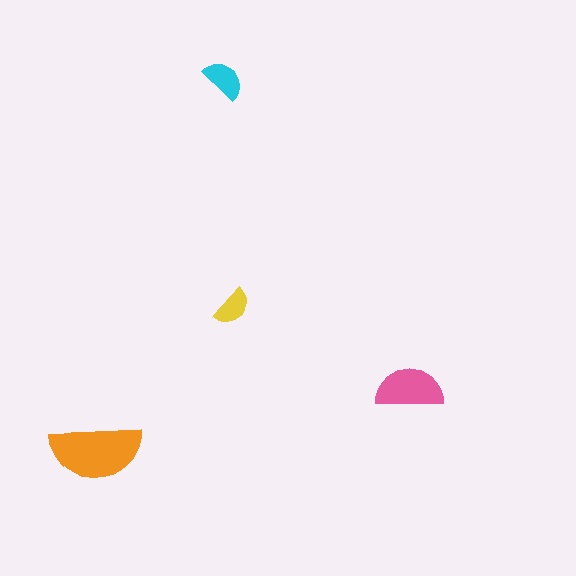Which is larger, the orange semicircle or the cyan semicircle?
The orange one.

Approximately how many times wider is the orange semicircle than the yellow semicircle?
About 2.5 times wider.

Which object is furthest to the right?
The pink semicircle is rightmost.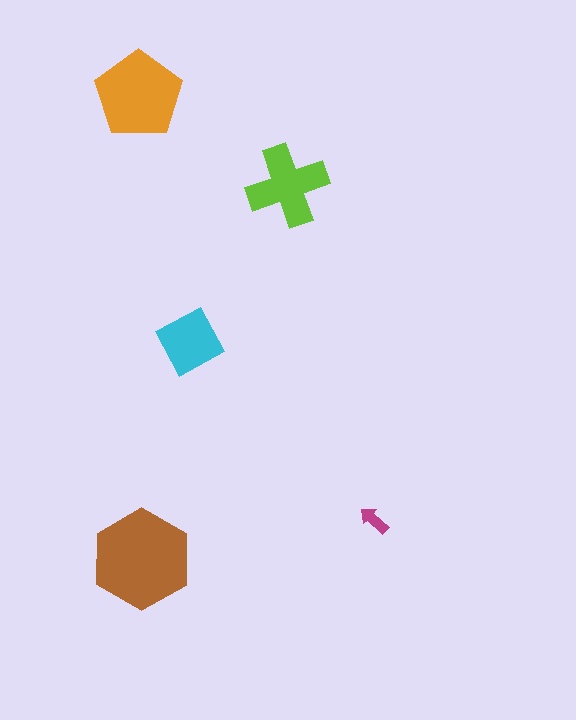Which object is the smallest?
The magenta arrow.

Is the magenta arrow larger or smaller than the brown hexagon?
Smaller.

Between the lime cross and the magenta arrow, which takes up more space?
The lime cross.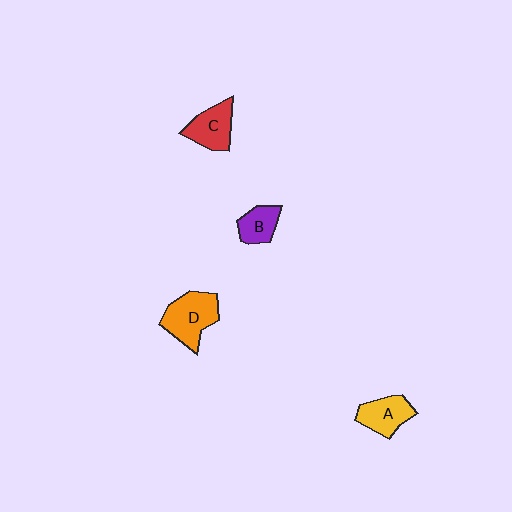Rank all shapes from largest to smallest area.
From largest to smallest: D (orange), C (red), A (yellow), B (purple).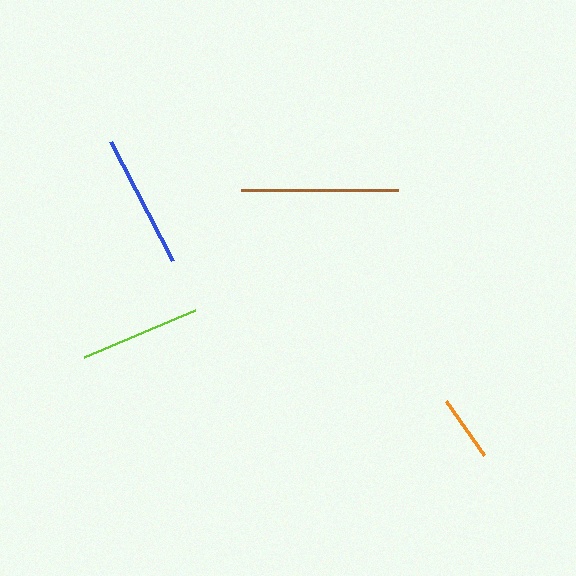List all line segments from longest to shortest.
From longest to shortest: brown, blue, lime, orange.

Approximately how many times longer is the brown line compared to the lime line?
The brown line is approximately 1.3 times the length of the lime line.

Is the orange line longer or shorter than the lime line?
The lime line is longer than the orange line.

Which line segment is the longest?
The brown line is the longest at approximately 157 pixels.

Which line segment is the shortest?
The orange line is the shortest at approximately 66 pixels.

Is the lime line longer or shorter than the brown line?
The brown line is longer than the lime line.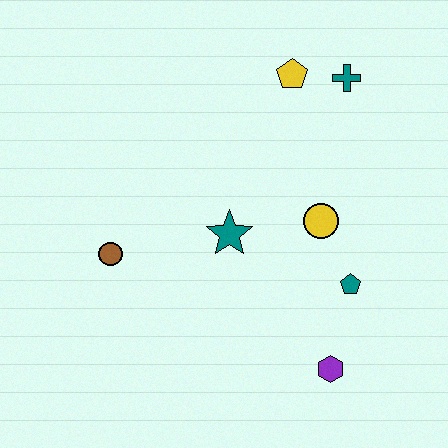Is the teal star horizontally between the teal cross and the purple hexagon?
No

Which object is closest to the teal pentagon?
The yellow circle is closest to the teal pentagon.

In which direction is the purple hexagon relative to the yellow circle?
The purple hexagon is below the yellow circle.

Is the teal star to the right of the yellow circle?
No